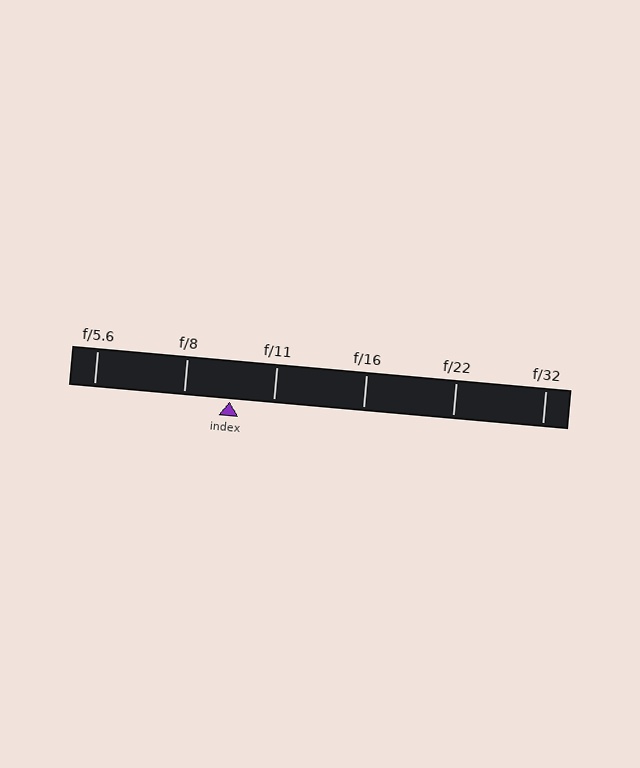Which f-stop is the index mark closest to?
The index mark is closest to f/11.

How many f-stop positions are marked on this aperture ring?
There are 6 f-stop positions marked.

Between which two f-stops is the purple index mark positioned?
The index mark is between f/8 and f/11.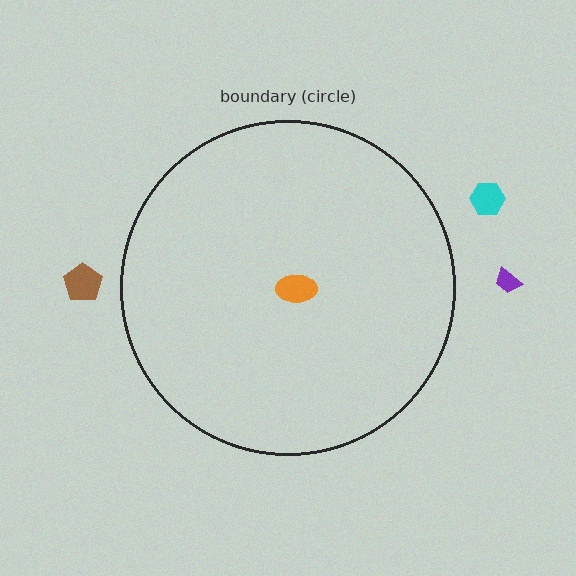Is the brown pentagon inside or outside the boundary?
Outside.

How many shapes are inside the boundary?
1 inside, 3 outside.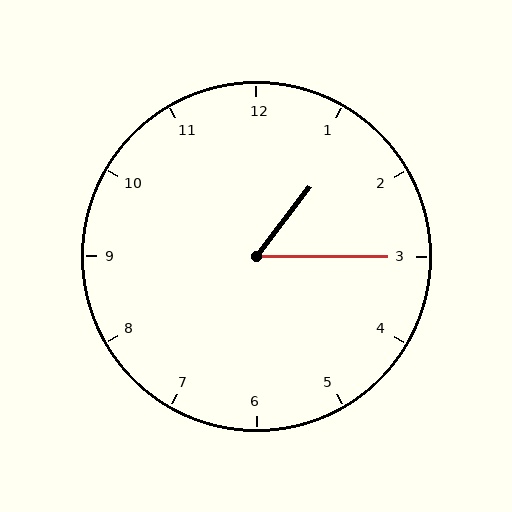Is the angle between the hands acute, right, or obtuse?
It is acute.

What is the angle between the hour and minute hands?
Approximately 52 degrees.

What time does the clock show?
1:15.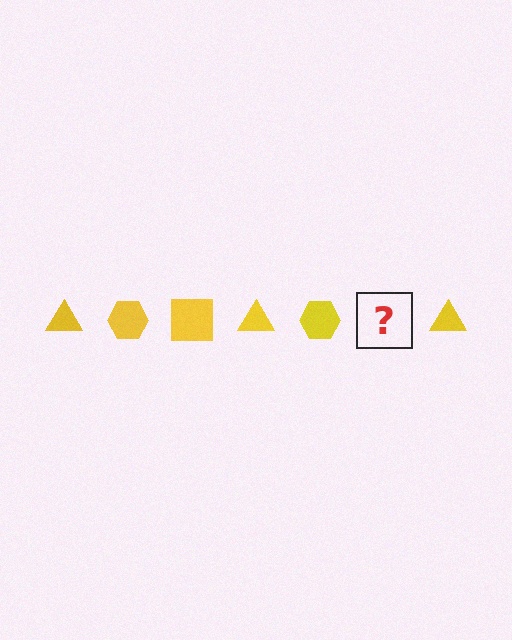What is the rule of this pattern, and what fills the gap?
The rule is that the pattern cycles through triangle, hexagon, square shapes in yellow. The gap should be filled with a yellow square.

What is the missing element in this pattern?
The missing element is a yellow square.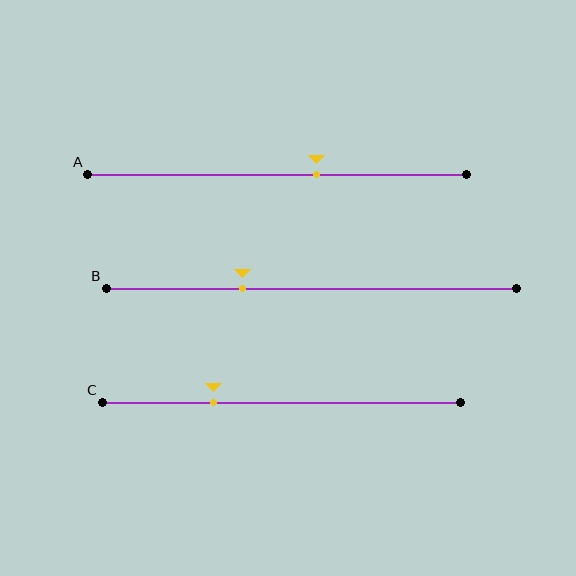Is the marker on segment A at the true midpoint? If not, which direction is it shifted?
No, the marker on segment A is shifted to the right by about 11% of the segment length.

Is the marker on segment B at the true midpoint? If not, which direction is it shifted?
No, the marker on segment B is shifted to the left by about 17% of the segment length.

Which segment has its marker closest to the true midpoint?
Segment A has its marker closest to the true midpoint.